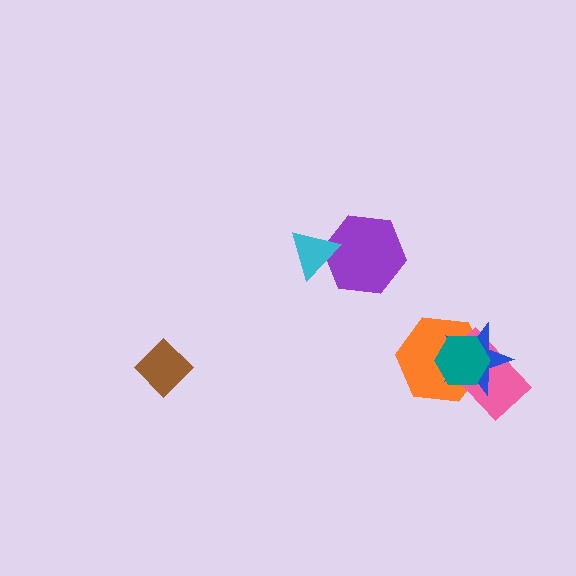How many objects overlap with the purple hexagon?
1 object overlaps with the purple hexagon.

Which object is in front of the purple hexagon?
The cyan triangle is in front of the purple hexagon.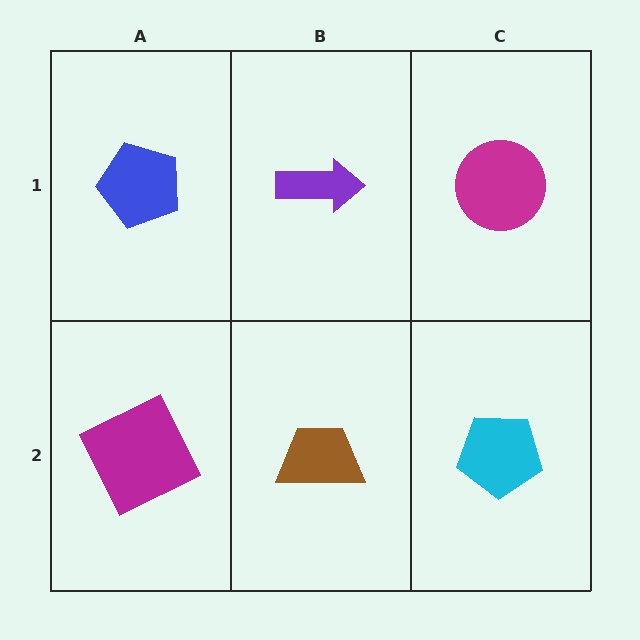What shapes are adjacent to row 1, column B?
A brown trapezoid (row 2, column B), a blue pentagon (row 1, column A), a magenta circle (row 1, column C).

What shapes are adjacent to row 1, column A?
A magenta square (row 2, column A), a purple arrow (row 1, column B).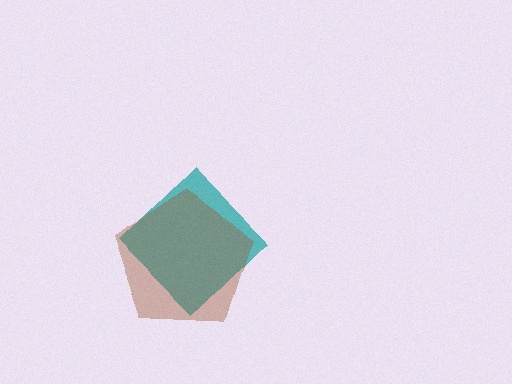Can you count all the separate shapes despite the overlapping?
Yes, there are 2 separate shapes.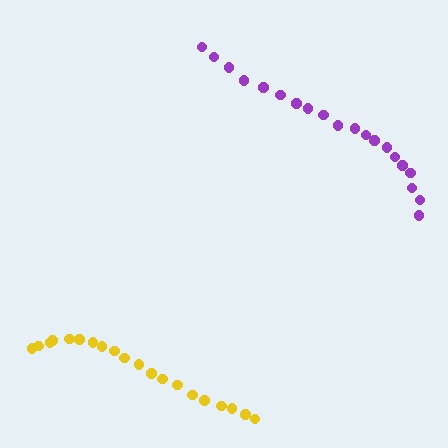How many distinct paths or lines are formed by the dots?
There are 2 distinct paths.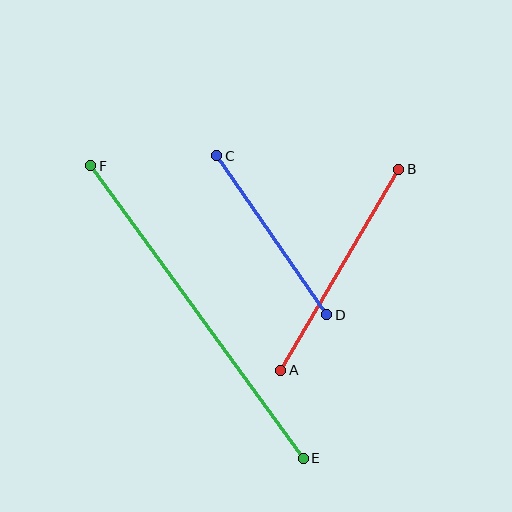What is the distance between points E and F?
The distance is approximately 361 pixels.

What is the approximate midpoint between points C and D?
The midpoint is at approximately (272, 235) pixels.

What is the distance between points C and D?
The distance is approximately 193 pixels.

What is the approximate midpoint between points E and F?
The midpoint is at approximately (197, 312) pixels.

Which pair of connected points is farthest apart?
Points E and F are farthest apart.